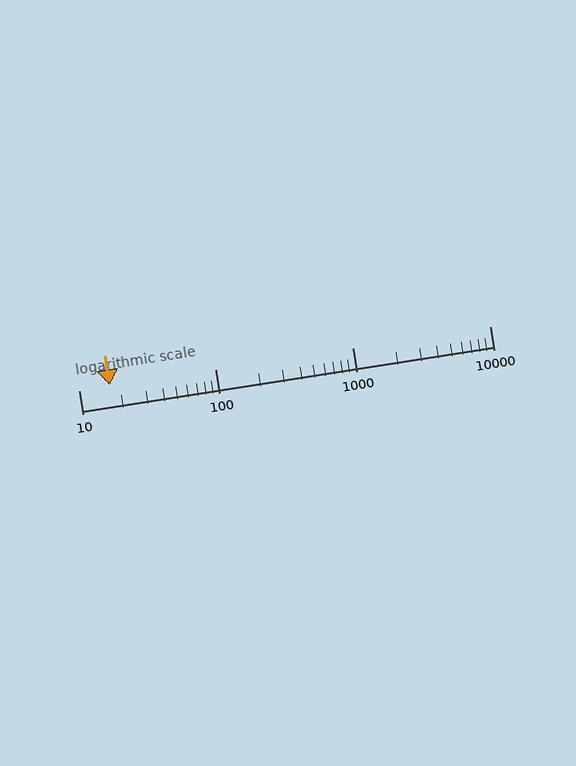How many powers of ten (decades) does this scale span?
The scale spans 3 decades, from 10 to 10000.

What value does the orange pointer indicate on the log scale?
The pointer indicates approximately 17.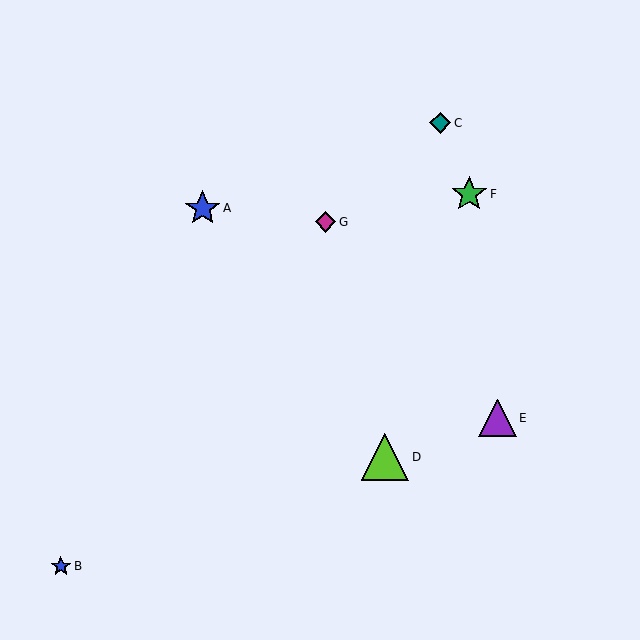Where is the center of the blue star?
The center of the blue star is at (203, 208).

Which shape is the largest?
The lime triangle (labeled D) is the largest.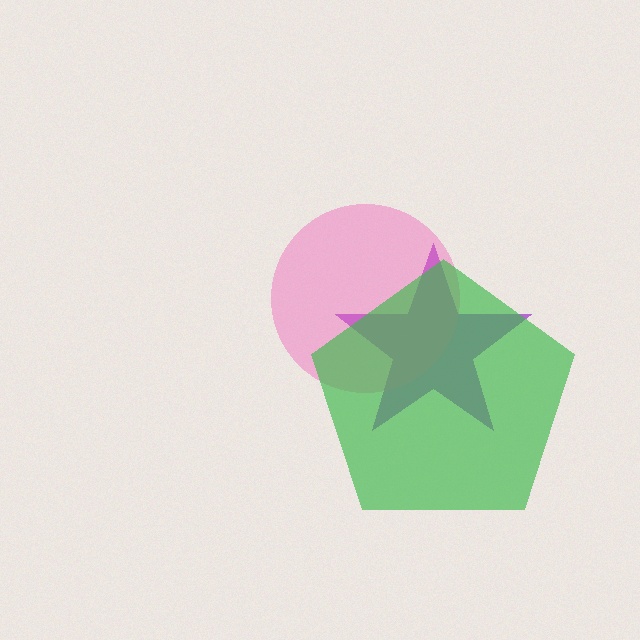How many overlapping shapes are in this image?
There are 3 overlapping shapes in the image.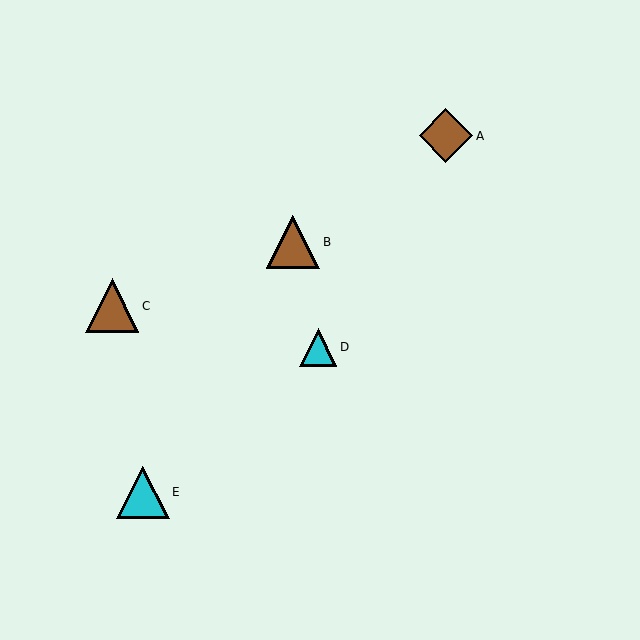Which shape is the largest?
The brown diamond (labeled A) is the largest.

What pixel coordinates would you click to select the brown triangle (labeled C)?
Click at (112, 306) to select the brown triangle C.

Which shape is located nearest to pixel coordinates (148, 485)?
The cyan triangle (labeled E) at (143, 492) is nearest to that location.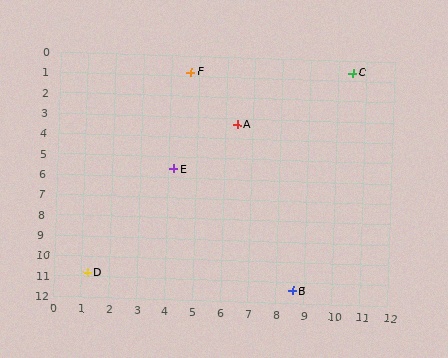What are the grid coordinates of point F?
Point F is at approximately (4.7, 0.8).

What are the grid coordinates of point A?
Point A is at approximately (6.4, 3.3).